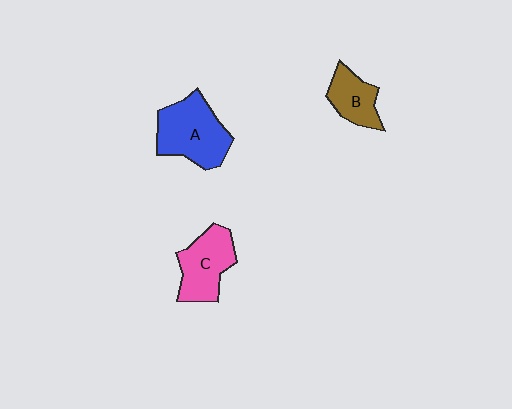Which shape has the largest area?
Shape A (blue).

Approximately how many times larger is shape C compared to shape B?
Approximately 1.4 times.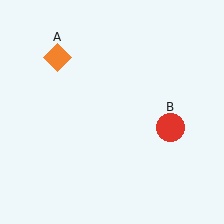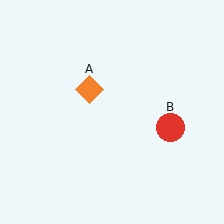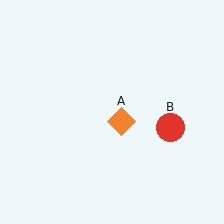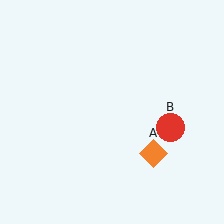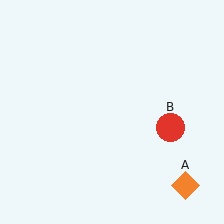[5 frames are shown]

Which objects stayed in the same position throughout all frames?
Red circle (object B) remained stationary.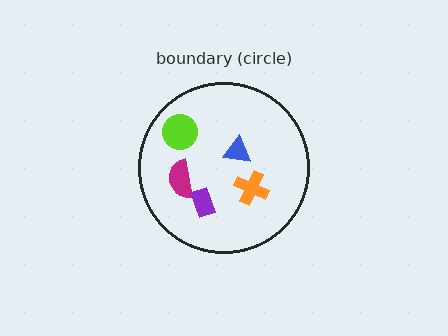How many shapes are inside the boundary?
5 inside, 0 outside.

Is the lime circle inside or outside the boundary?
Inside.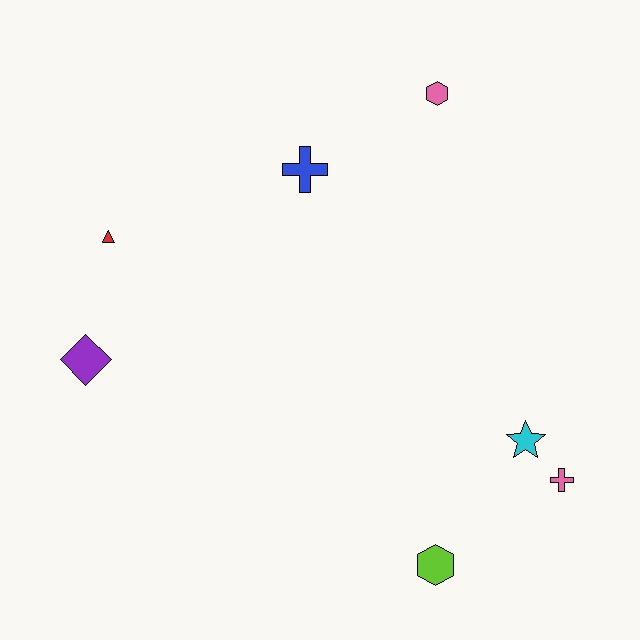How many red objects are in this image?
There is 1 red object.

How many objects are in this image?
There are 7 objects.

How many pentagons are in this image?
There are no pentagons.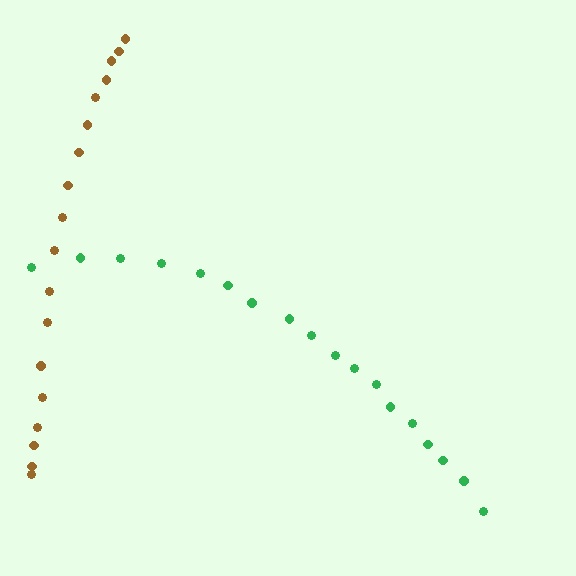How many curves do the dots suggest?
There are 2 distinct paths.